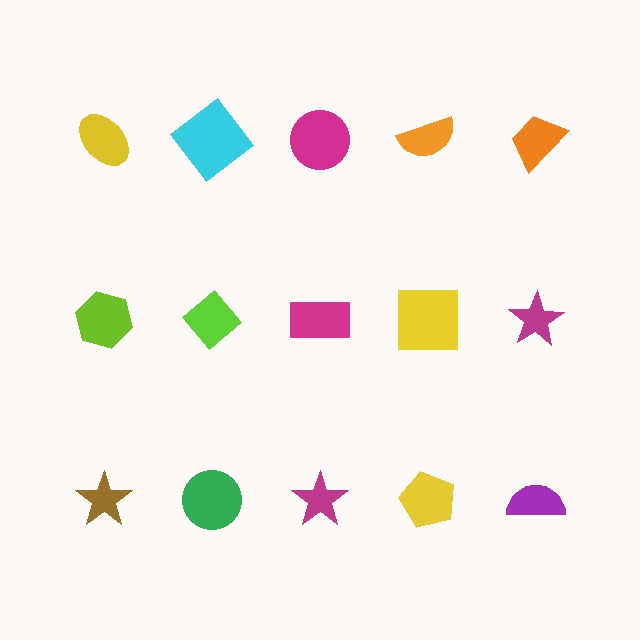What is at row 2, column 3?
A magenta rectangle.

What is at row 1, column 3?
A magenta circle.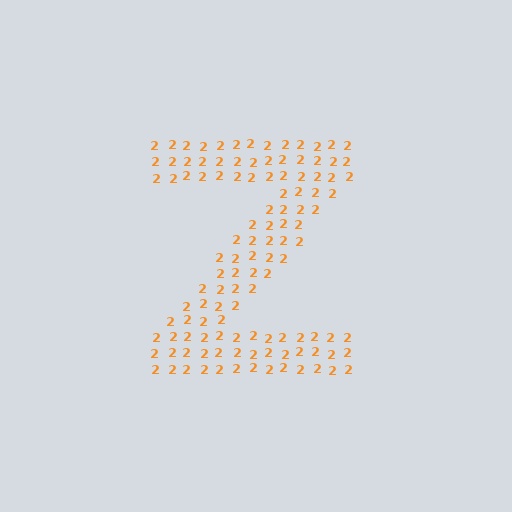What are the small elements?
The small elements are digit 2's.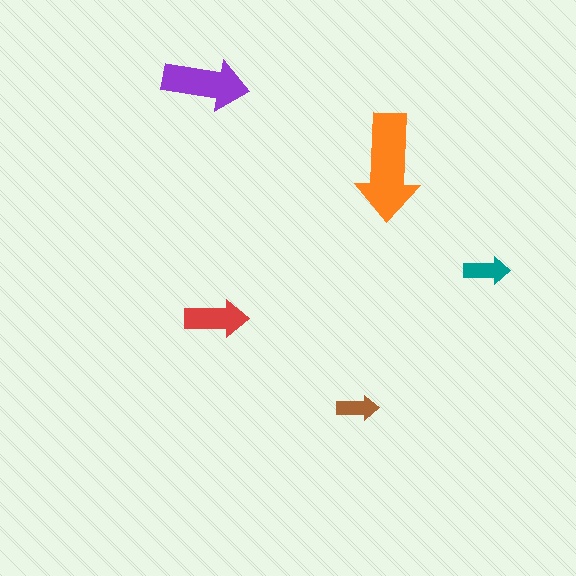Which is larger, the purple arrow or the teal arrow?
The purple one.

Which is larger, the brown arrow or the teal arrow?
The teal one.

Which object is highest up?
The purple arrow is topmost.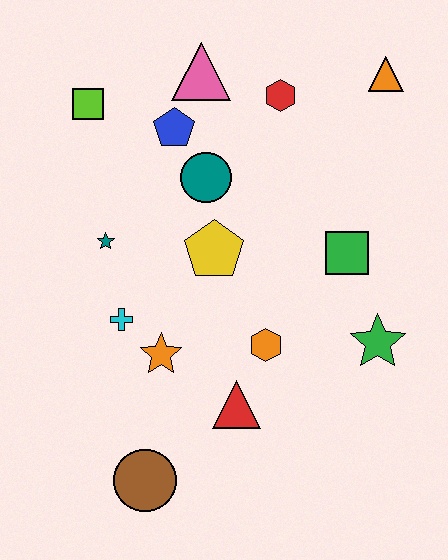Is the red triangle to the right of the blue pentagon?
Yes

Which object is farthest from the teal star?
The orange triangle is farthest from the teal star.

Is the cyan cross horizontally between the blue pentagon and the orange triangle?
No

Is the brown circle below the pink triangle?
Yes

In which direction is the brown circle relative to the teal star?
The brown circle is below the teal star.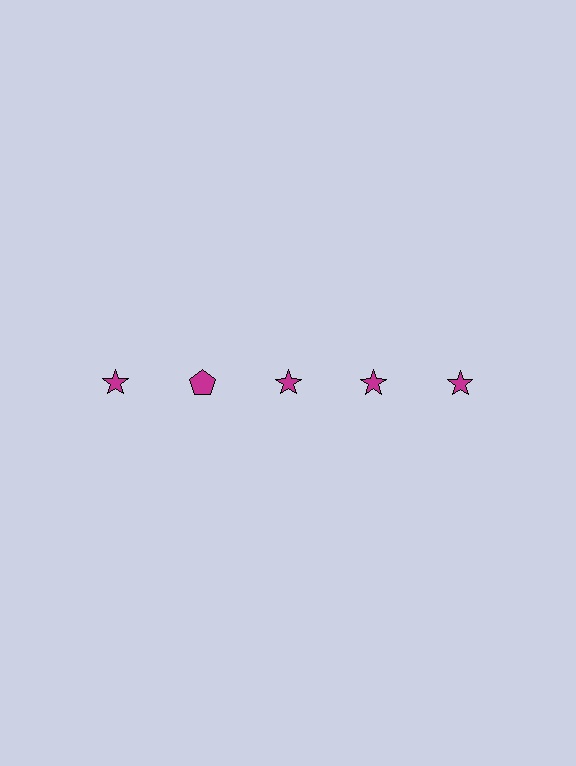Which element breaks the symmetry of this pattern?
The magenta pentagon in the top row, second from left column breaks the symmetry. All other shapes are magenta stars.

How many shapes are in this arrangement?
There are 5 shapes arranged in a grid pattern.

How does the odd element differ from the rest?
It has a different shape: pentagon instead of star.